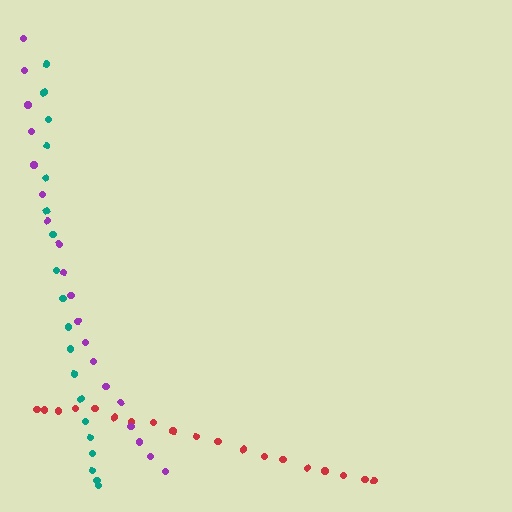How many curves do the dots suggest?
There are 3 distinct paths.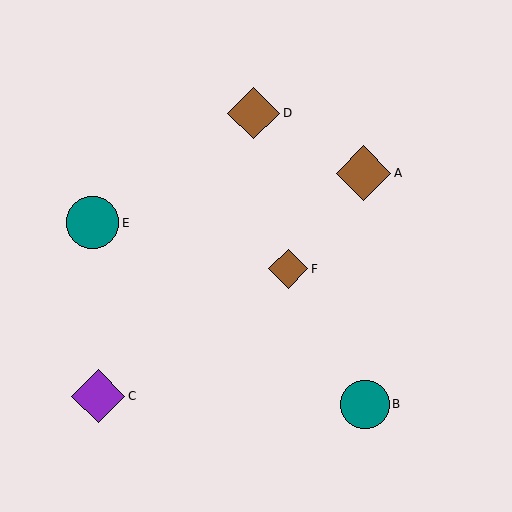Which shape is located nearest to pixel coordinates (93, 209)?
The teal circle (labeled E) at (93, 223) is nearest to that location.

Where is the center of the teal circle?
The center of the teal circle is at (365, 404).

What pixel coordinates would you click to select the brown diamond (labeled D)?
Click at (254, 113) to select the brown diamond D.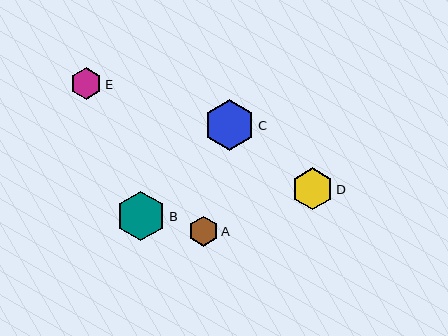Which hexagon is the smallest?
Hexagon A is the smallest with a size of approximately 30 pixels.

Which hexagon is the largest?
Hexagon C is the largest with a size of approximately 51 pixels.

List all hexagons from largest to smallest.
From largest to smallest: C, B, D, E, A.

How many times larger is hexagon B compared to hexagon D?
Hexagon B is approximately 1.2 times the size of hexagon D.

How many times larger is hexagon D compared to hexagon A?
Hexagon D is approximately 1.4 times the size of hexagon A.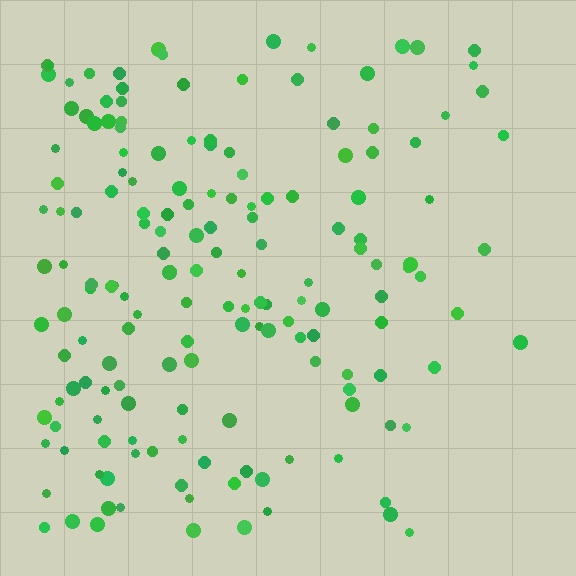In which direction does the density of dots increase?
From right to left, with the left side densest.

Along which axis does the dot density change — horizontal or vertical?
Horizontal.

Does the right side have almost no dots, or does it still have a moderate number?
Still a moderate number, just noticeably fewer than the left.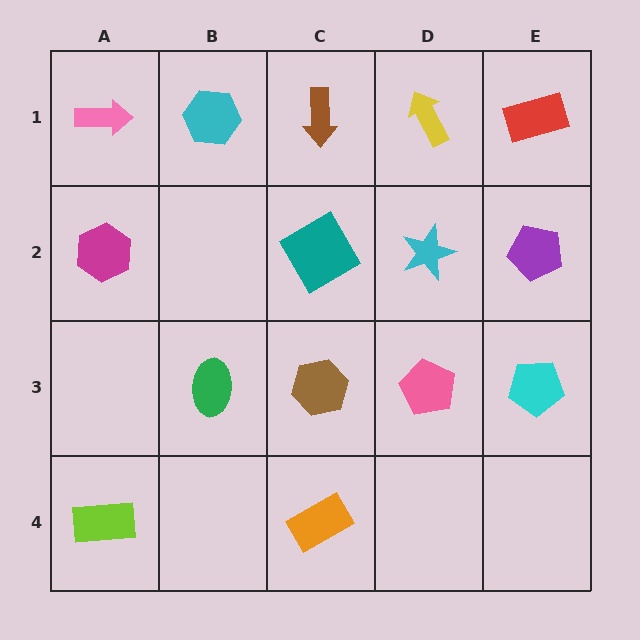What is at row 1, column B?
A cyan hexagon.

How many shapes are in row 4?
2 shapes.